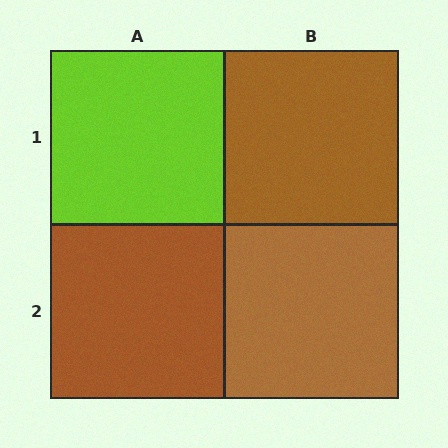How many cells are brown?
3 cells are brown.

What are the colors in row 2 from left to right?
Brown, brown.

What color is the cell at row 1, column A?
Lime.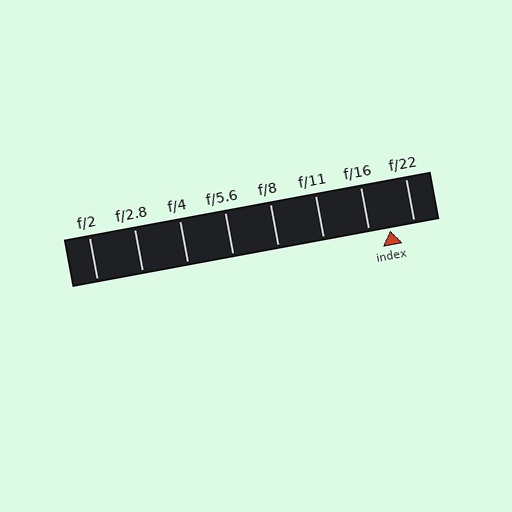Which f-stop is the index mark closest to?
The index mark is closest to f/16.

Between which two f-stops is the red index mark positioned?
The index mark is between f/16 and f/22.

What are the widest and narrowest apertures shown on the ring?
The widest aperture shown is f/2 and the narrowest is f/22.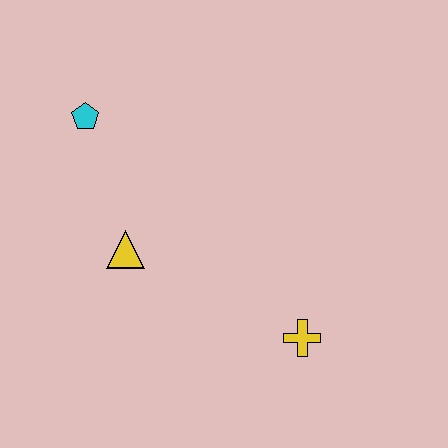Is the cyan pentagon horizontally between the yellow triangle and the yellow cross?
No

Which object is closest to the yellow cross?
The yellow triangle is closest to the yellow cross.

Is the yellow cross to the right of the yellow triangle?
Yes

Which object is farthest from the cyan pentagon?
The yellow cross is farthest from the cyan pentagon.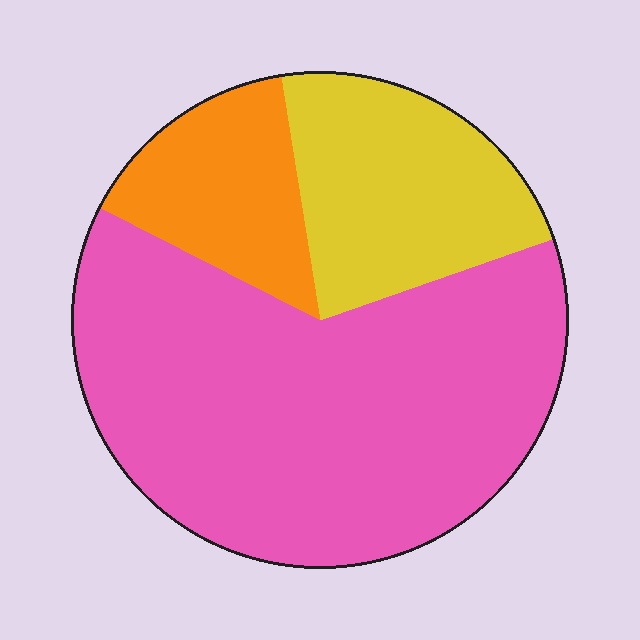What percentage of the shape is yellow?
Yellow takes up about one fifth (1/5) of the shape.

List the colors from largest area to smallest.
From largest to smallest: pink, yellow, orange.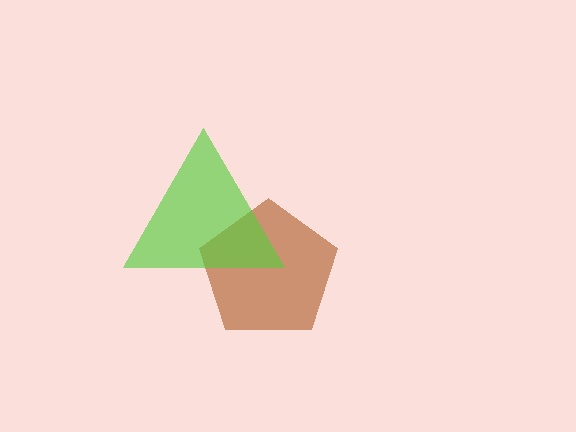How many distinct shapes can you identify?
There are 2 distinct shapes: a brown pentagon, a lime triangle.